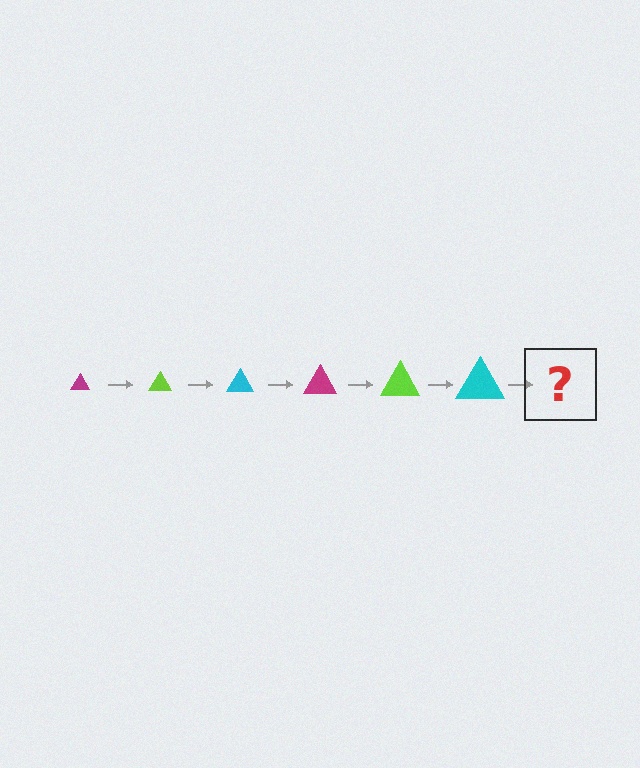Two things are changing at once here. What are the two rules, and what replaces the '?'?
The two rules are that the triangle grows larger each step and the color cycles through magenta, lime, and cyan. The '?' should be a magenta triangle, larger than the previous one.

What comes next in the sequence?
The next element should be a magenta triangle, larger than the previous one.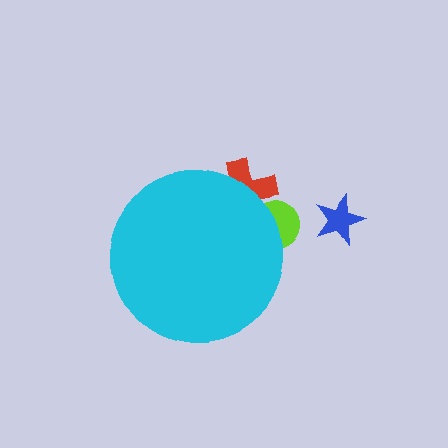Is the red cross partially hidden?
Yes, the red cross is partially hidden behind the cyan circle.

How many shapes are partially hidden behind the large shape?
2 shapes are partially hidden.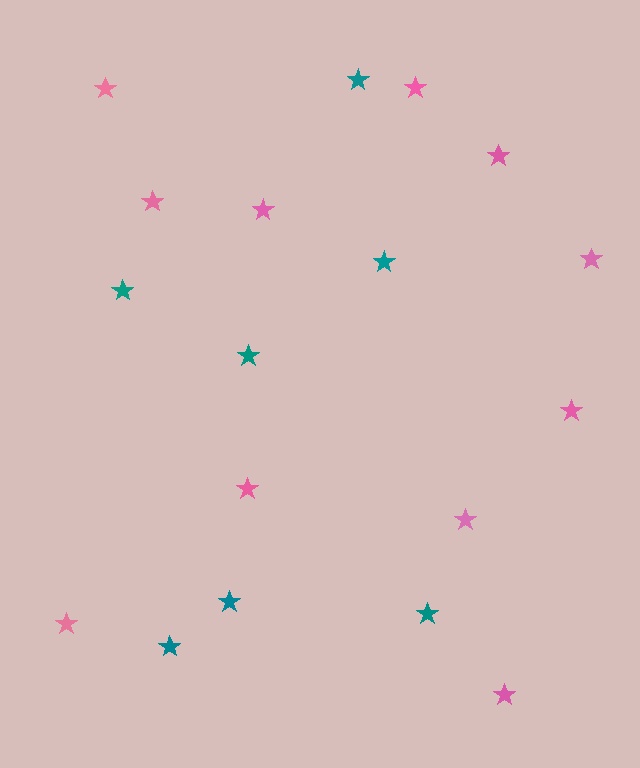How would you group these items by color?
There are 2 groups: one group of teal stars (7) and one group of pink stars (11).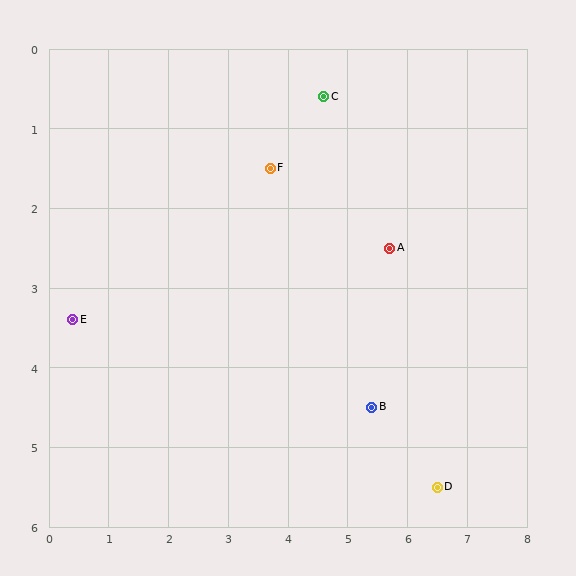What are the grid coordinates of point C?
Point C is at approximately (4.6, 0.6).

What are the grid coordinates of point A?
Point A is at approximately (5.7, 2.5).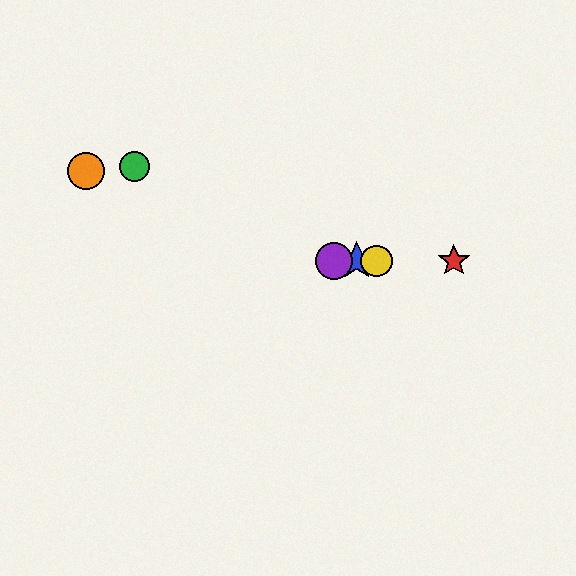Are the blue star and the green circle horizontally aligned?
No, the blue star is at y≈261 and the green circle is at y≈166.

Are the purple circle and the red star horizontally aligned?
Yes, both are at y≈261.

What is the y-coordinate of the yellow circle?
The yellow circle is at y≈261.